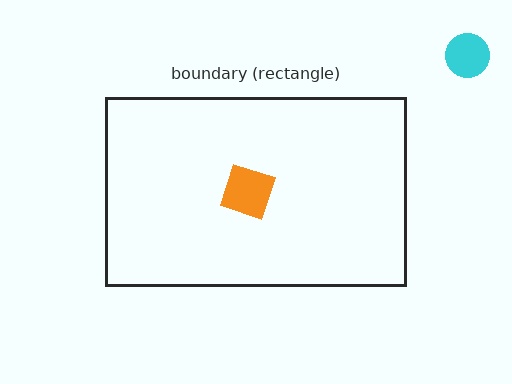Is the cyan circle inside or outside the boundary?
Outside.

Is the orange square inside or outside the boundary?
Inside.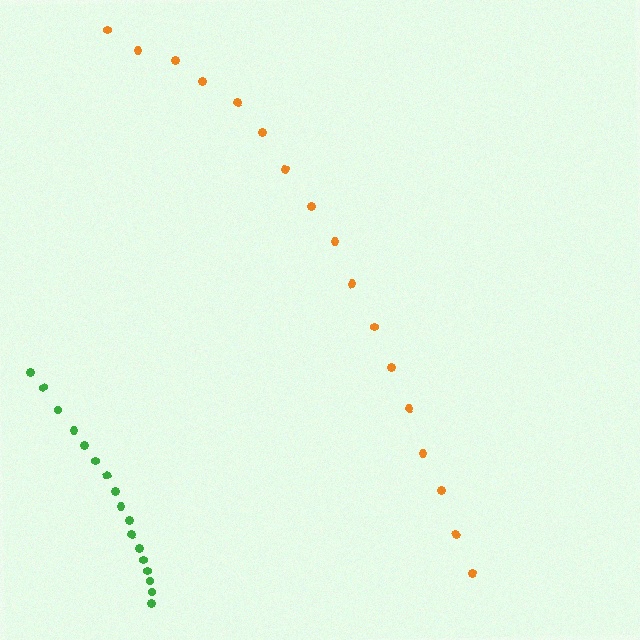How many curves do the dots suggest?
There are 2 distinct paths.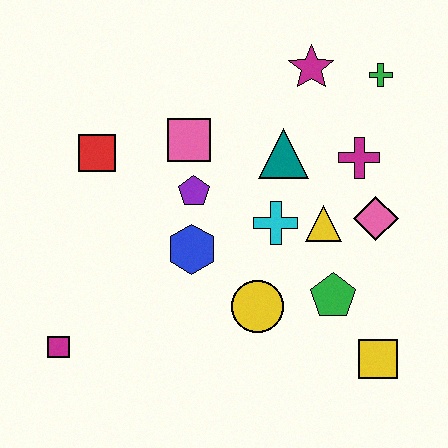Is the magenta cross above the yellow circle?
Yes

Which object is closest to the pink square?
The purple pentagon is closest to the pink square.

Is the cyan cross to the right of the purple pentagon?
Yes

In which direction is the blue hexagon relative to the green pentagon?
The blue hexagon is to the left of the green pentagon.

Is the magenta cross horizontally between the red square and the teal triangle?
No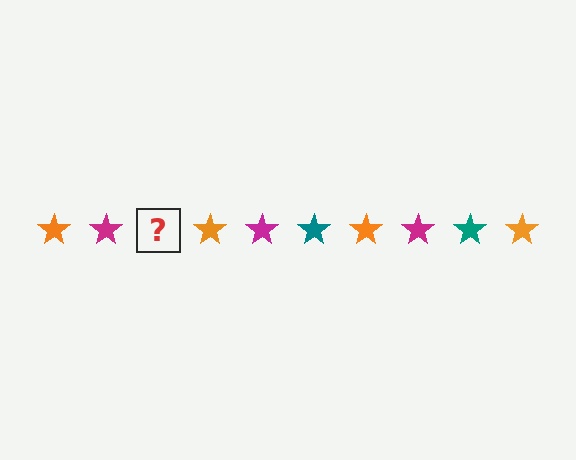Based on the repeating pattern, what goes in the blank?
The blank should be a teal star.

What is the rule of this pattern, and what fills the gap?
The rule is that the pattern cycles through orange, magenta, teal stars. The gap should be filled with a teal star.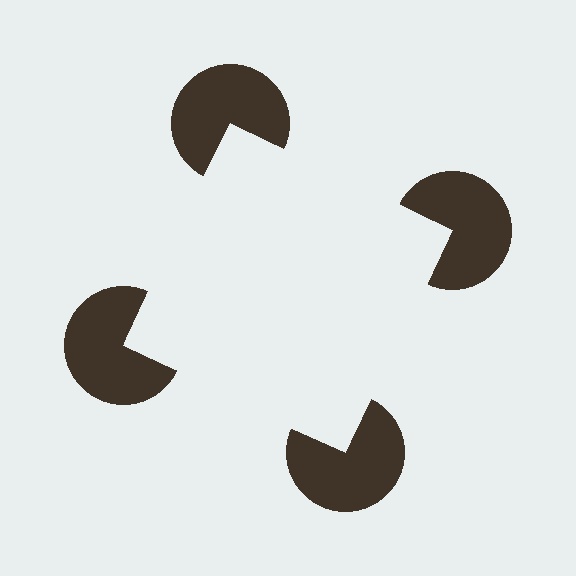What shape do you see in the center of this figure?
An illusory square — its edges are inferred from the aligned wedge cuts in the pac-man discs, not physically drawn.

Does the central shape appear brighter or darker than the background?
It typically appears slightly brighter than the background, even though no actual brightness change is drawn.